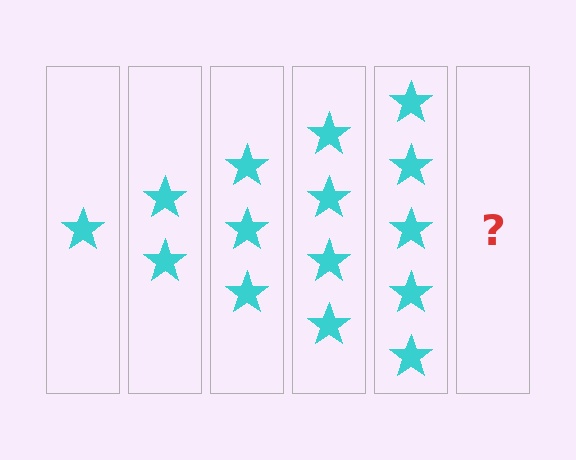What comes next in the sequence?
The next element should be 6 stars.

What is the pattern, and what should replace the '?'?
The pattern is that each step adds one more star. The '?' should be 6 stars.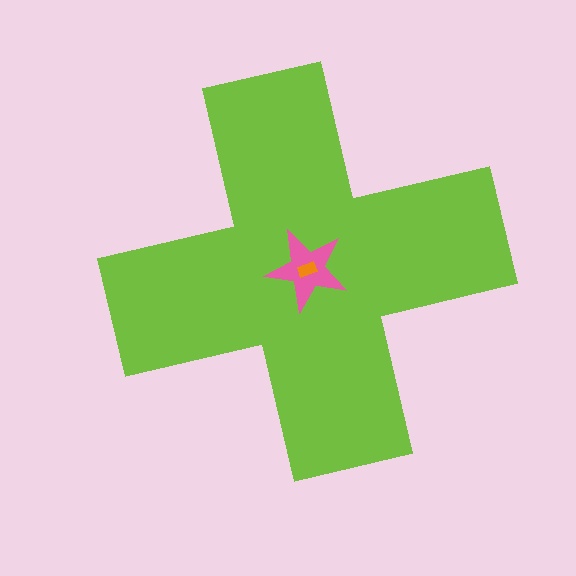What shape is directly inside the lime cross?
The pink star.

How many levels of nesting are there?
3.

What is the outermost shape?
The lime cross.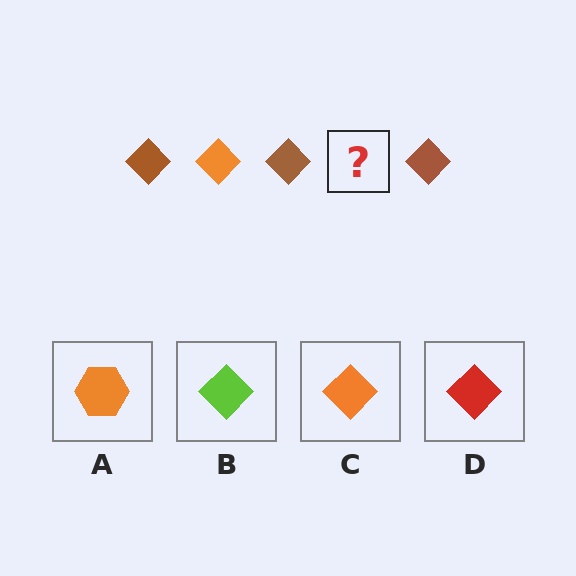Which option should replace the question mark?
Option C.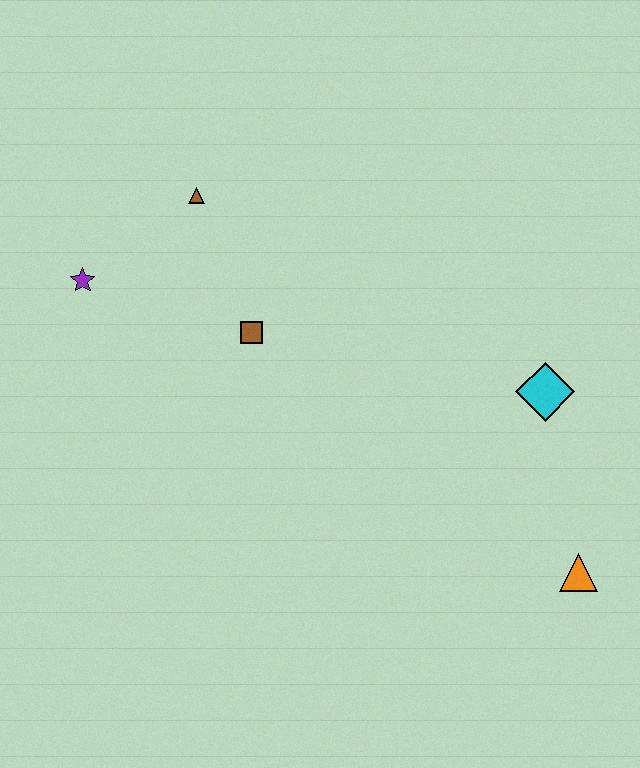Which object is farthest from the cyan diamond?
The purple star is farthest from the cyan diamond.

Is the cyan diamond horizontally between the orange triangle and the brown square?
Yes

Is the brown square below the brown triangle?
Yes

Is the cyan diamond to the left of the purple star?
No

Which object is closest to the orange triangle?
The cyan diamond is closest to the orange triangle.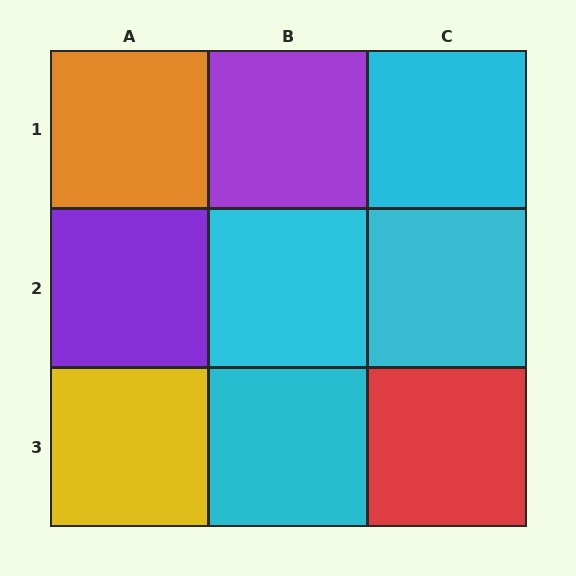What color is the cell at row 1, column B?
Purple.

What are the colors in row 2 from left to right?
Purple, cyan, cyan.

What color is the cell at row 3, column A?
Yellow.